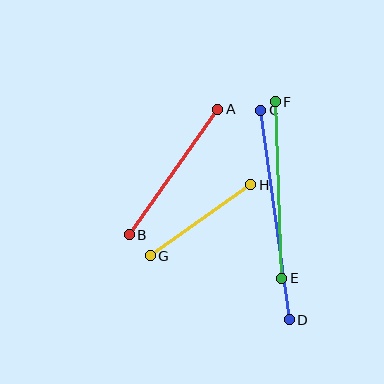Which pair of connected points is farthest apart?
Points C and D are farthest apart.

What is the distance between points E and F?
The distance is approximately 177 pixels.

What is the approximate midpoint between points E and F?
The midpoint is at approximately (279, 190) pixels.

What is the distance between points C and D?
The distance is approximately 211 pixels.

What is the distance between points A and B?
The distance is approximately 153 pixels.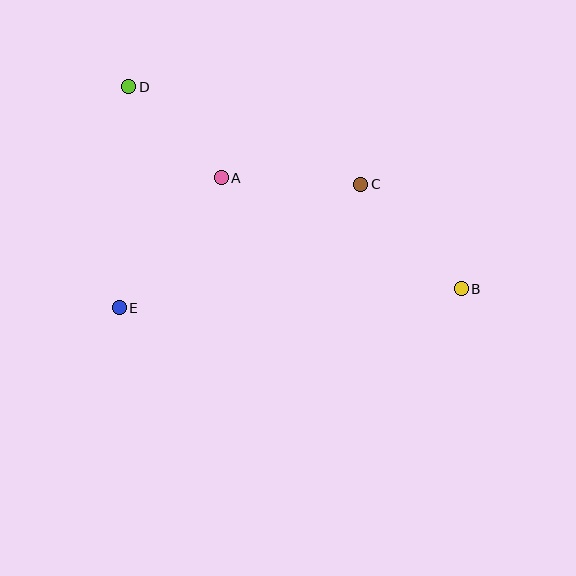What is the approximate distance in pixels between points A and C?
The distance between A and C is approximately 140 pixels.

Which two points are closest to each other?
Points A and D are closest to each other.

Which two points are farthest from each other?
Points B and D are farthest from each other.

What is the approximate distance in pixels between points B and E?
The distance between B and E is approximately 343 pixels.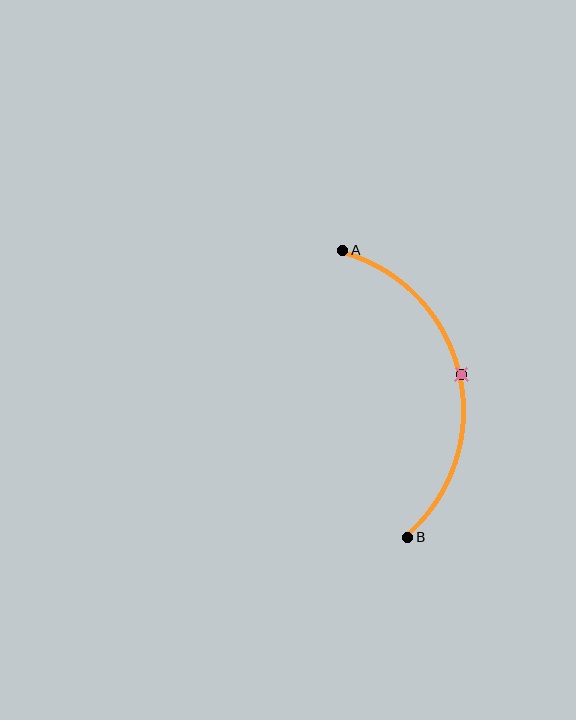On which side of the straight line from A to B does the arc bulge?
The arc bulges to the right of the straight line connecting A and B.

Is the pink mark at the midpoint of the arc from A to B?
Yes. The pink mark lies on the arc at equal arc-length from both A and B — it is the arc midpoint.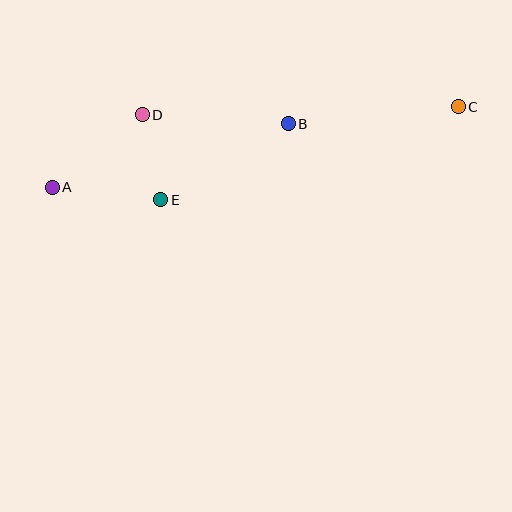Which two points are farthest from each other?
Points A and C are farthest from each other.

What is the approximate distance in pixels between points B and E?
The distance between B and E is approximately 148 pixels.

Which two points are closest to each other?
Points D and E are closest to each other.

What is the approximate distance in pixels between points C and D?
The distance between C and D is approximately 316 pixels.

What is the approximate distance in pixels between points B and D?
The distance between B and D is approximately 146 pixels.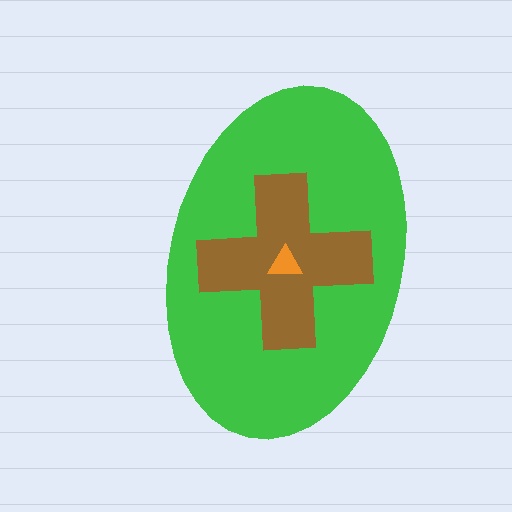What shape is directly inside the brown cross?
The orange triangle.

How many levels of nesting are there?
3.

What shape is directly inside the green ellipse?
The brown cross.